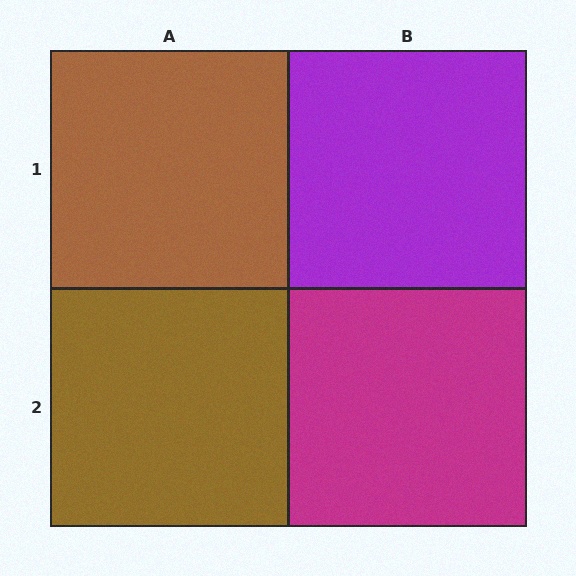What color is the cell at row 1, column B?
Purple.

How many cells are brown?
2 cells are brown.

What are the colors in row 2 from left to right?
Brown, magenta.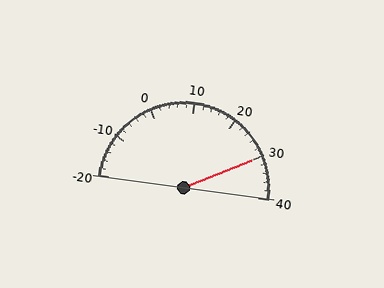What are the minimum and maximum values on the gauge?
The gauge ranges from -20 to 40.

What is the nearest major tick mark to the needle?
The nearest major tick mark is 30.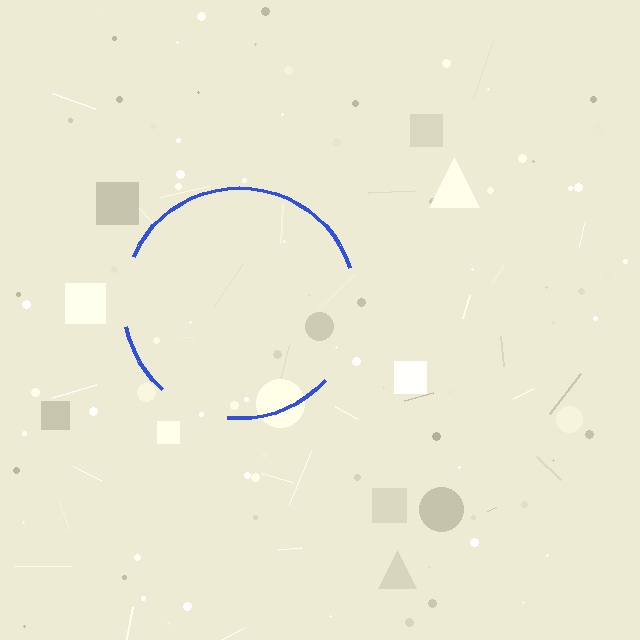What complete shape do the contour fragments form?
The contour fragments form a circle.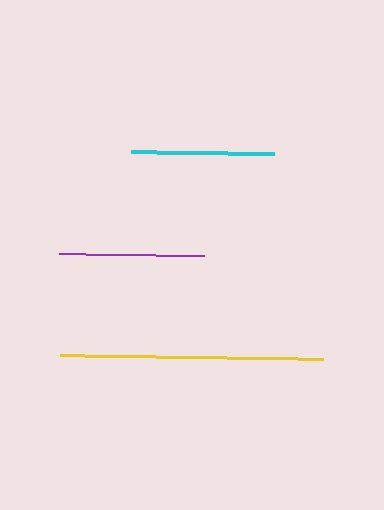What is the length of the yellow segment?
The yellow segment is approximately 263 pixels long.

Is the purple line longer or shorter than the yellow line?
The yellow line is longer than the purple line.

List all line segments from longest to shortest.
From longest to shortest: yellow, purple, cyan.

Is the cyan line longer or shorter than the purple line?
The purple line is longer than the cyan line.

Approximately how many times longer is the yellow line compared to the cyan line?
The yellow line is approximately 1.8 times the length of the cyan line.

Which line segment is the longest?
The yellow line is the longest at approximately 263 pixels.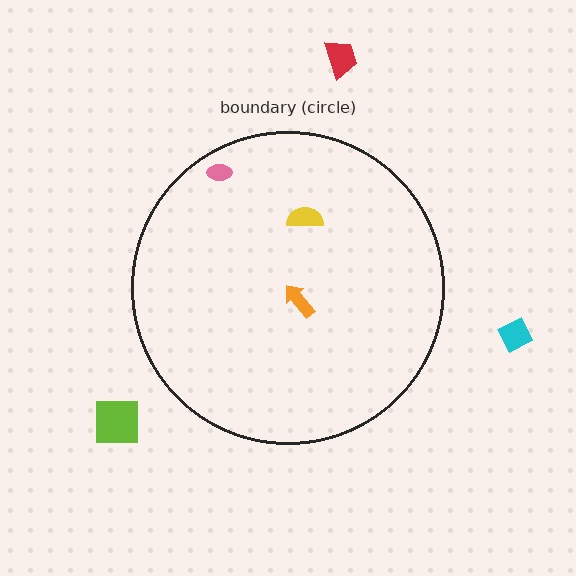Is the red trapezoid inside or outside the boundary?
Outside.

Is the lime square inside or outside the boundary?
Outside.